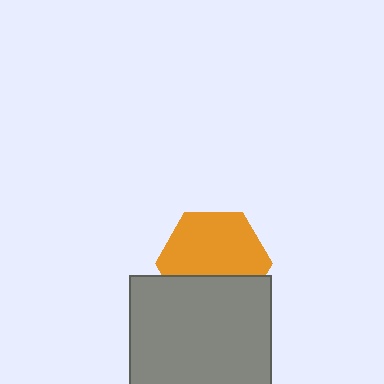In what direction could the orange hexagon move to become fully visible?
The orange hexagon could move up. That would shift it out from behind the gray square entirely.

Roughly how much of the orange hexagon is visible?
Most of it is visible (roughly 66%).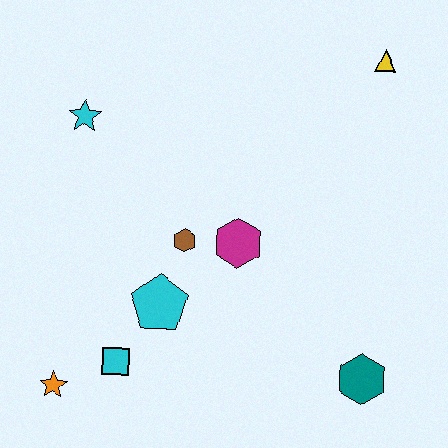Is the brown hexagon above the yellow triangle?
No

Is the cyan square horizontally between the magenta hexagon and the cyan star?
Yes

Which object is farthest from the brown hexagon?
The yellow triangle is farthest from the brown hexagon.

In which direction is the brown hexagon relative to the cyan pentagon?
The brown hexagon is above the cyan pentagon.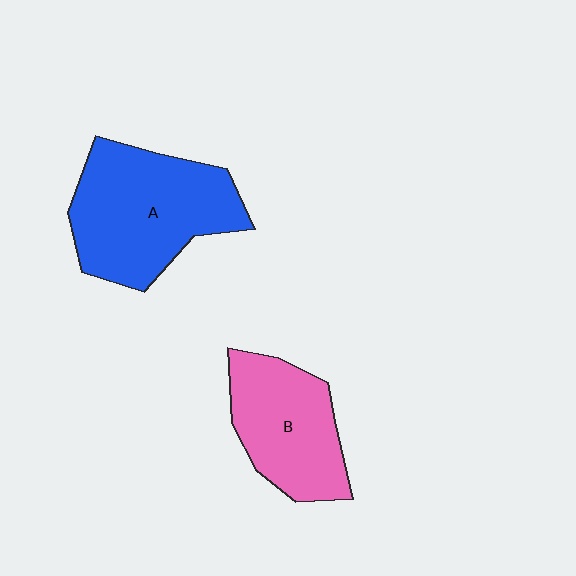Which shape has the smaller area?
Shape B (pink).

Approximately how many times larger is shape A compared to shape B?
Approximately 1.4 times.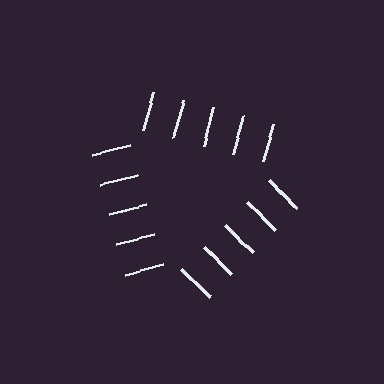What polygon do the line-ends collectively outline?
An illusory triangle — the line segments terminate on its edges but no continuous stroke is drawn.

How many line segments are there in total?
15 — 5 along each of the 3 edges.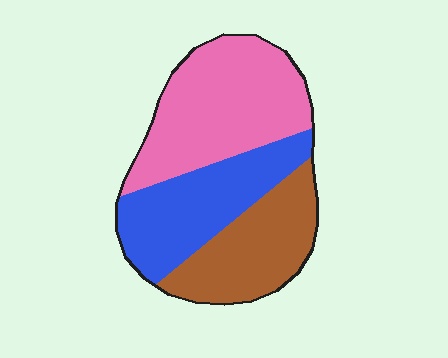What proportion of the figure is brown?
Brown covers roughly 30% of the figure.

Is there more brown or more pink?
Pink.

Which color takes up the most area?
Pink, at roughly 40%.